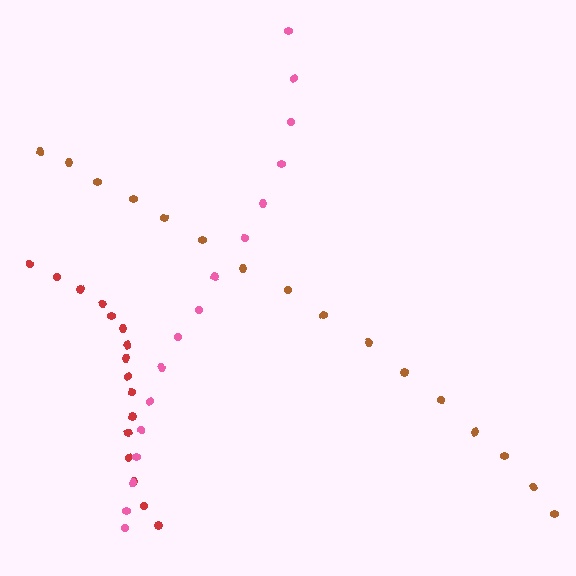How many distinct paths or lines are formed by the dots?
There are 3 distinct paths.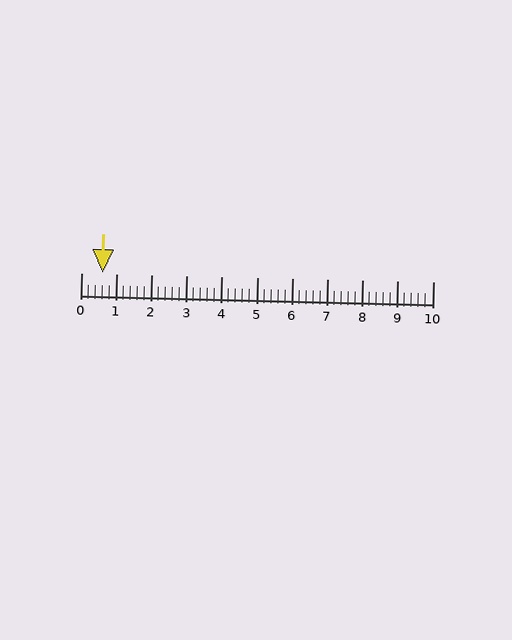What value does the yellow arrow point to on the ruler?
The yellow arrow points to approximately 0.6.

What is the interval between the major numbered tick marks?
The major tick marks are spaced 1 units apart.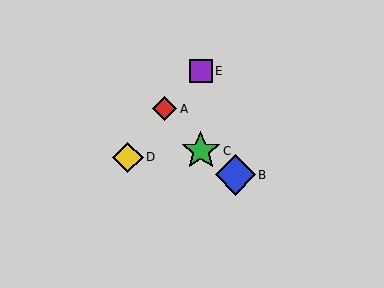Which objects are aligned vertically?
Objects C, E are aligned vertically.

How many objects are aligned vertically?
2 objects (C, E) are aligned vertically.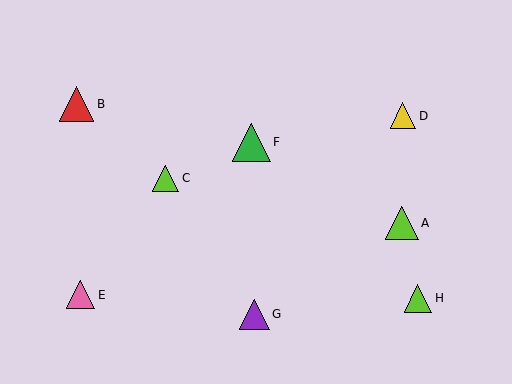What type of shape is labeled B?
Shape B is a red triangle.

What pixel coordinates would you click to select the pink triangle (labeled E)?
Click at (81, 295) to select the pink triangle E.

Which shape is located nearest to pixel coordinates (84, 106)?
The red triangle (labeled B) at (76, 104) is nearest to that location.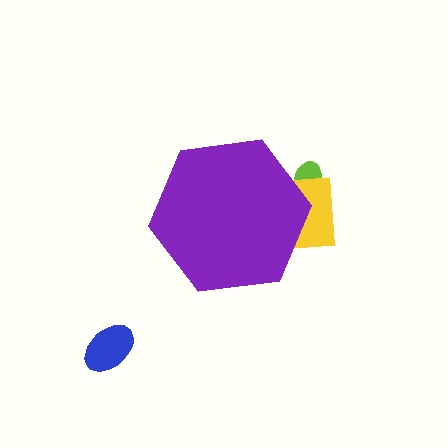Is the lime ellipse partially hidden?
Yes, the lime ellipse is partially hidden behind the purple hexagon.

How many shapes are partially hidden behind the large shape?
2 shapes are partially hidden.